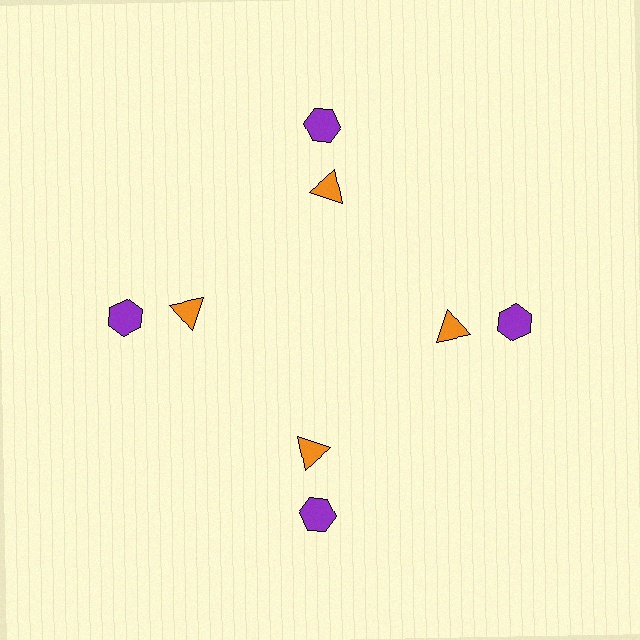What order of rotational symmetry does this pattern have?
This pattern has 4-fold rotational symmetry.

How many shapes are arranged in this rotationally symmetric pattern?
There are 8 shapes, arranged in 4 groups of 2.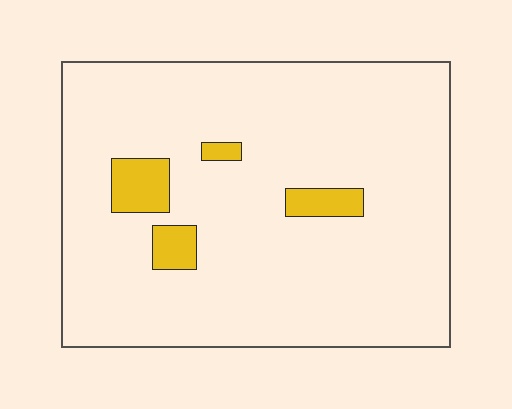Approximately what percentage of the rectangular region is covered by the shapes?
Approximately 5%.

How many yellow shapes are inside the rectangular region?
4.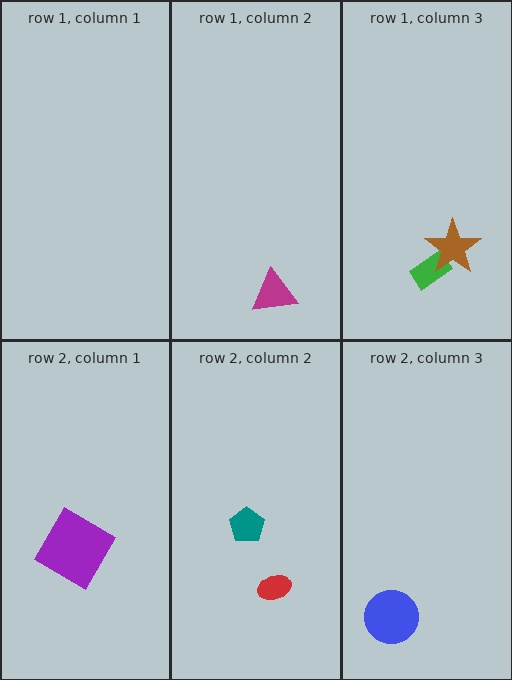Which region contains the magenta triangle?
The row 1, column 2 region.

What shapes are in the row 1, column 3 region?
The green rectangle, the brown star.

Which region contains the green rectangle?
The row 1, column 3 region.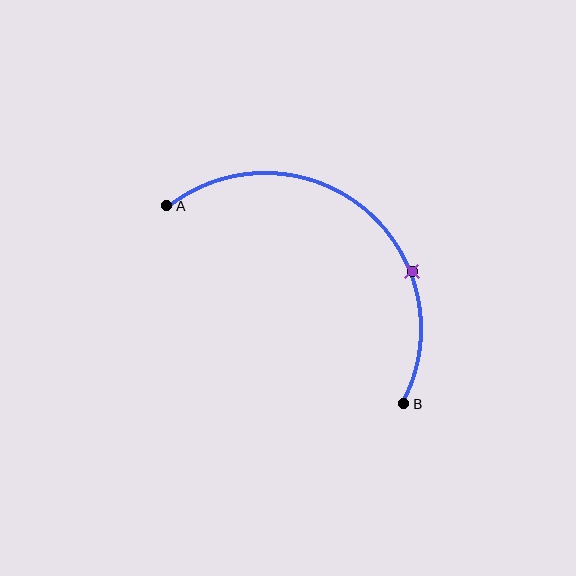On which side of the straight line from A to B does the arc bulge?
The arc bulges above and to the right of the straight line connecting A and B.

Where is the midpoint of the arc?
The arc midpoint is the point on the curve farthest from the straight line joining A and B. It sits above and to the right of that line.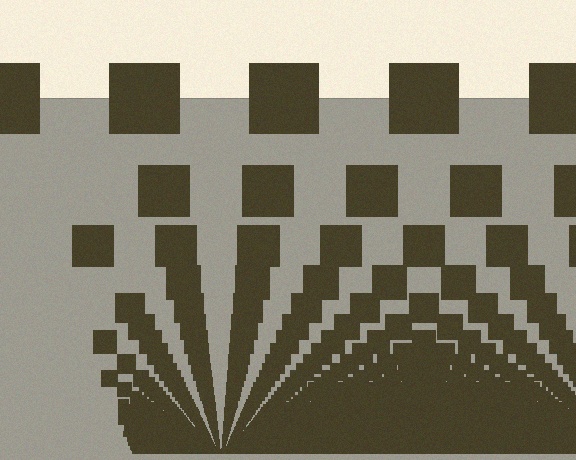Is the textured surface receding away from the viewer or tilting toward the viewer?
The surface appears to tilt toward the viewer. Texture elements get larger and sparser toward the top.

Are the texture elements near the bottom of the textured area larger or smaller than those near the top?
Smaller. The gradient is inverted — elements near the bottom are smaller and denser.